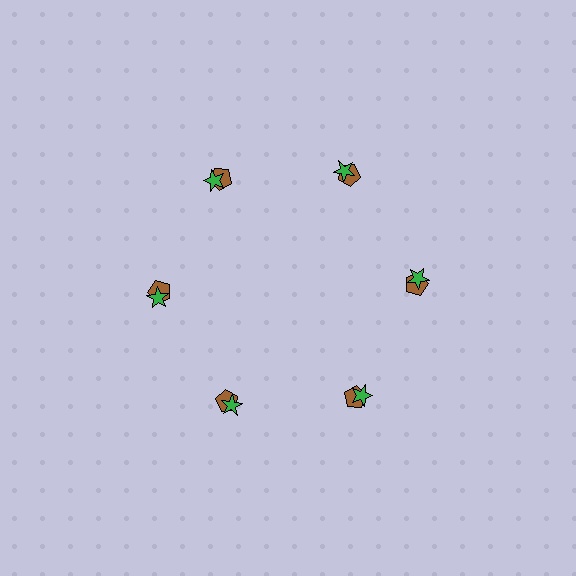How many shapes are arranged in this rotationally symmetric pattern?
There are 12 shapes, arranged in 6 groups of 2.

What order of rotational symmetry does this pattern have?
This pattern has 6-fold rotational symmetry.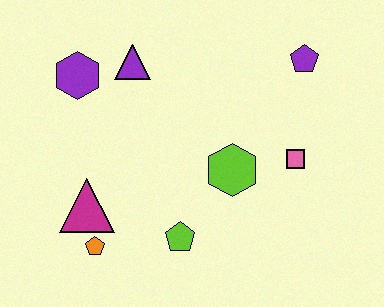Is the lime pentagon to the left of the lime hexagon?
Yes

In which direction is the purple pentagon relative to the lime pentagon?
The purple pentagon is above the lime pentagon.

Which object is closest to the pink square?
The lime hexagon is closest to the pink square.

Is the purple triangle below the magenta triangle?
No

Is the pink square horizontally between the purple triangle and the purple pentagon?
Yes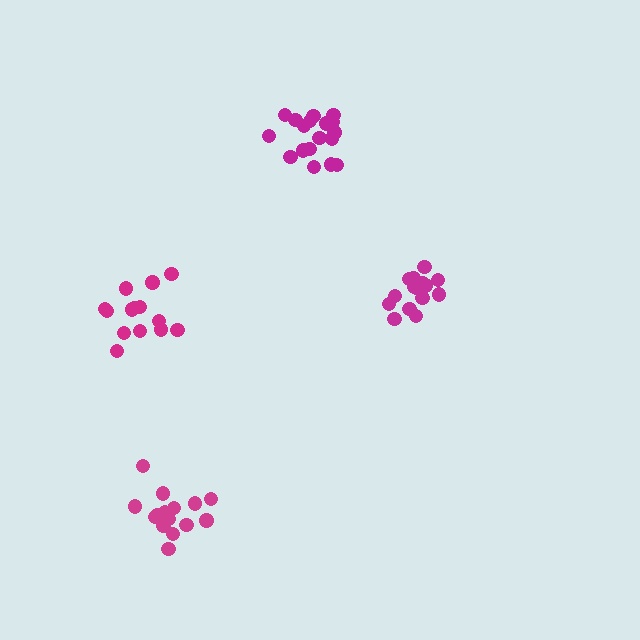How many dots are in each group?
Group 1: 14 dots, Group 2: 17 dots, Group 3: 16 dots, Group 4: 18 dots (65 total).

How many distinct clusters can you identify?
There are 4 distinct clusters.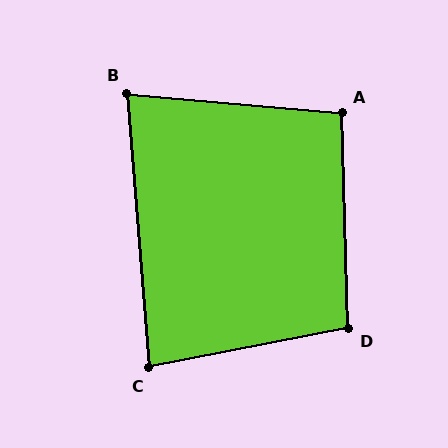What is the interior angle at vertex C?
Approximately 83 degrees (acute).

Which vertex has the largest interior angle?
D, at approximately 100 degrees.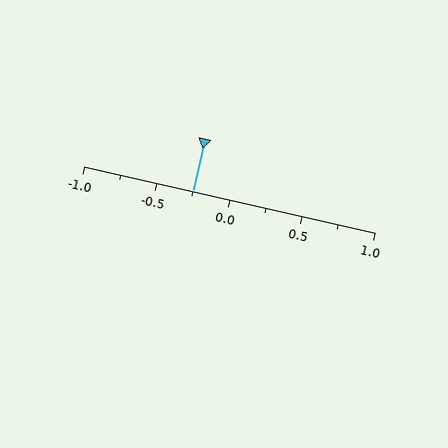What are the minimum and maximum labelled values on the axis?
The axis runs from -1.0 to 1.0.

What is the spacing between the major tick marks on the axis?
The major ticks are spaced 0.5 apart.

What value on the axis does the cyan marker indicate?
The marker indicates approximately -0.25.